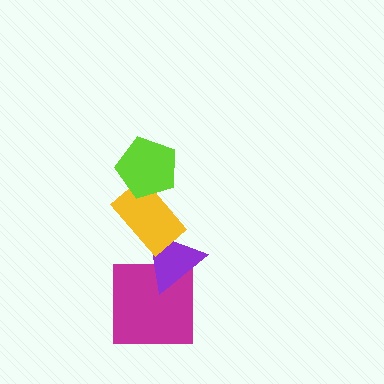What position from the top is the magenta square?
The magenta square is 4th from the top.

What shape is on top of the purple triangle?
The yellow rectangle is on top of the purple triangle.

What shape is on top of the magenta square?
The purple triangle is on top of the magenta square.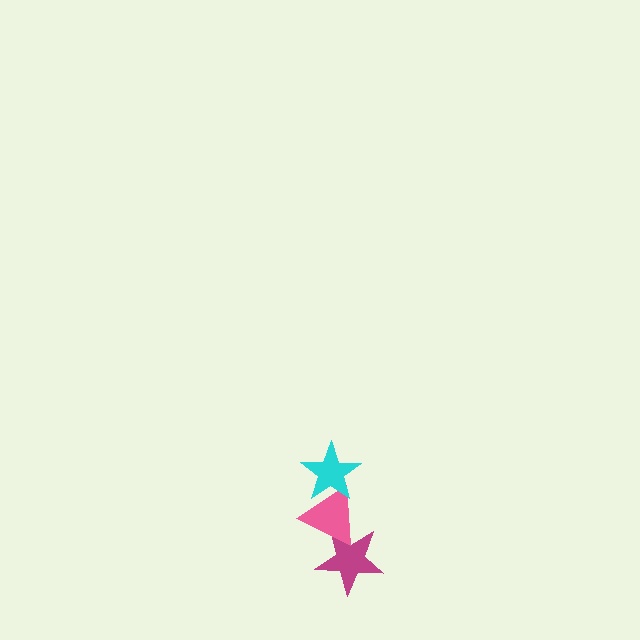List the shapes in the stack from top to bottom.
From top to bottom: the cyan star, the pink triangle, the magenta star.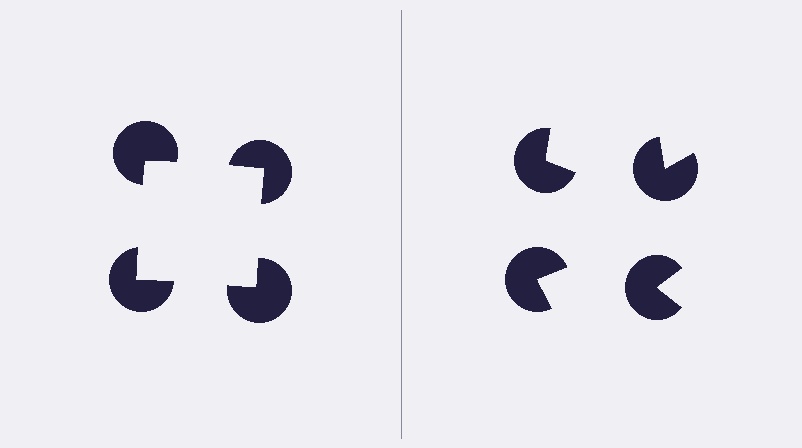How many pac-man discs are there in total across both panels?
8 — 4 on each side.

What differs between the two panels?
The pac-man discs are positioned identically on both sides; only the wedge orientations differ. On the left they align to a square; on the right they are misaligned.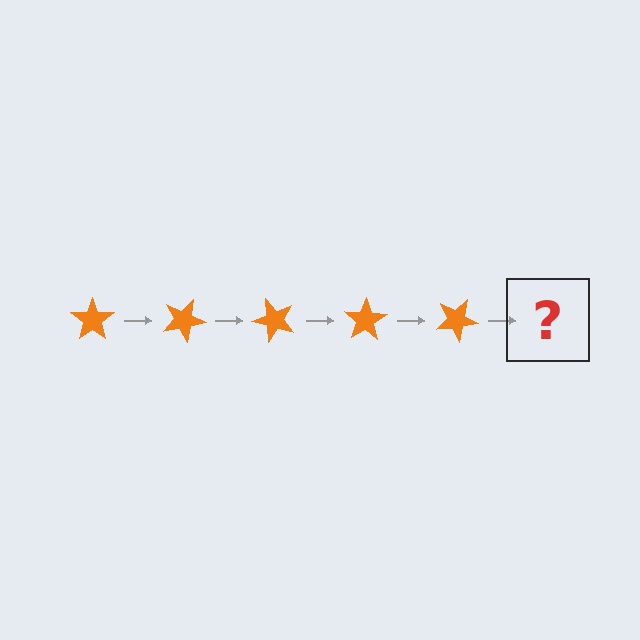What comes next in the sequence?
The next element should be an orange star rotated 125 degrees.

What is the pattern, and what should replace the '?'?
The pattern is that the star rotates 25 degrees each step. The '?' should be an orange star rotated 125 degrees.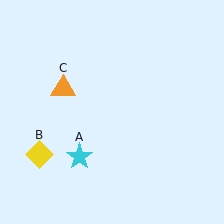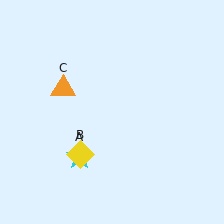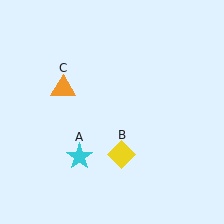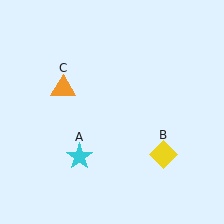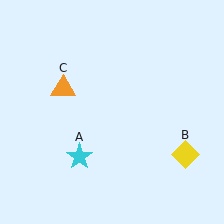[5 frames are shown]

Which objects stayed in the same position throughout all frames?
Cyan star (object A) and orange triangle (object C) remained stationary.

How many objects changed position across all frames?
1 object changed position: yellow diamond (object B).